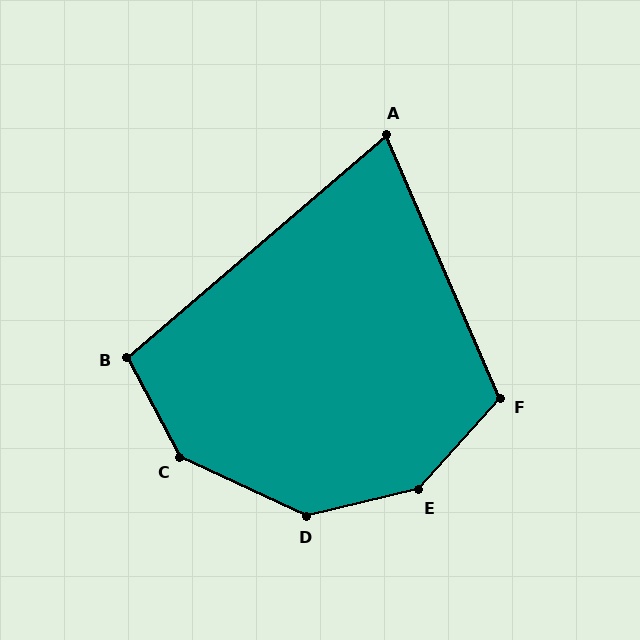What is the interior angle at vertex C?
Approximately 142 degrees (obtuse).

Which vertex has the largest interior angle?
E, at approximately 145 degrees.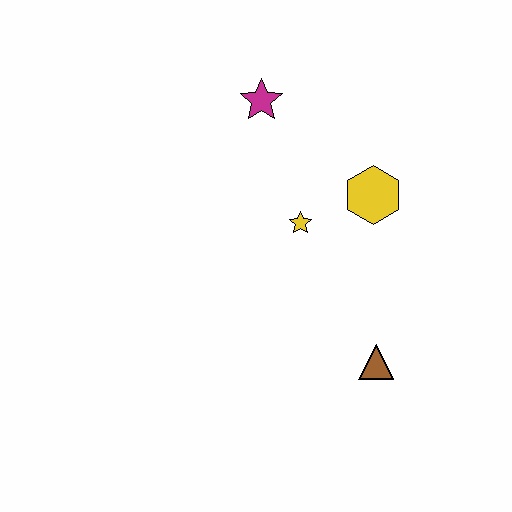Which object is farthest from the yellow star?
The brown triangle is farthest from the yellow star.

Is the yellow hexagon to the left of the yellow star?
No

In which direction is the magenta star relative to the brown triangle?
The magenta star is above the brown triangle.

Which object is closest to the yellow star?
The yellow hexagon is closest to the yellow star.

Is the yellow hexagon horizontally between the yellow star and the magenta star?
No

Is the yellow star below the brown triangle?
No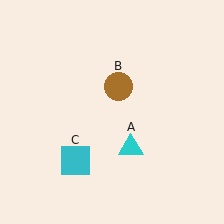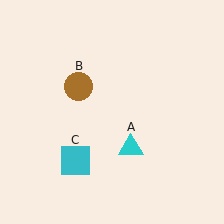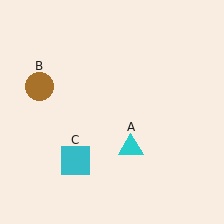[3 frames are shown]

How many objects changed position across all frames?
1 object changed position: brown circle (object B).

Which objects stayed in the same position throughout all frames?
Cyan triangle (object A) and cyan square (object C) remained stationary.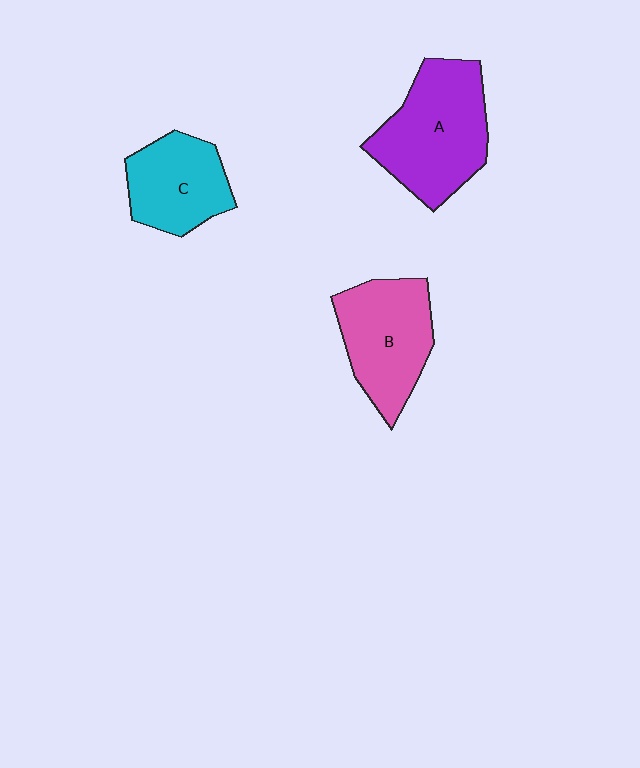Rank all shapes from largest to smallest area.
From largest to smallest: A (purple), B (pink), C (cyan).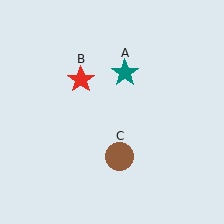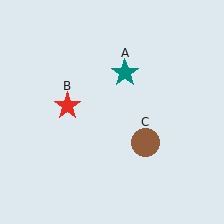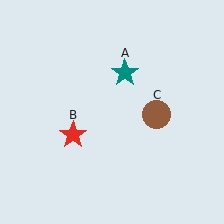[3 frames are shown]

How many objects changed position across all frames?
2 objects changed position: red star (object B), brown circle (object C).